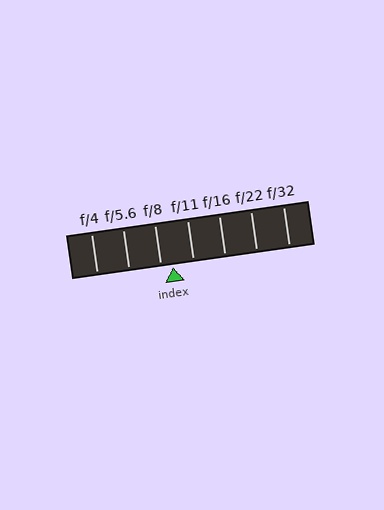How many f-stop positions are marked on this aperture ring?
There are 7 f-stop positions marked.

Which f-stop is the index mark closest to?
The index mark is closest to f/8.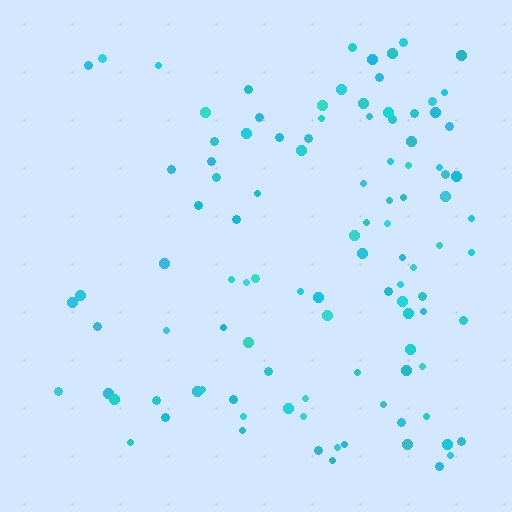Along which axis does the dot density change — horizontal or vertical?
Horizontal.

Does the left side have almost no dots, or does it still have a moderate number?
Still a moderate number, just noticeably fewer than the right.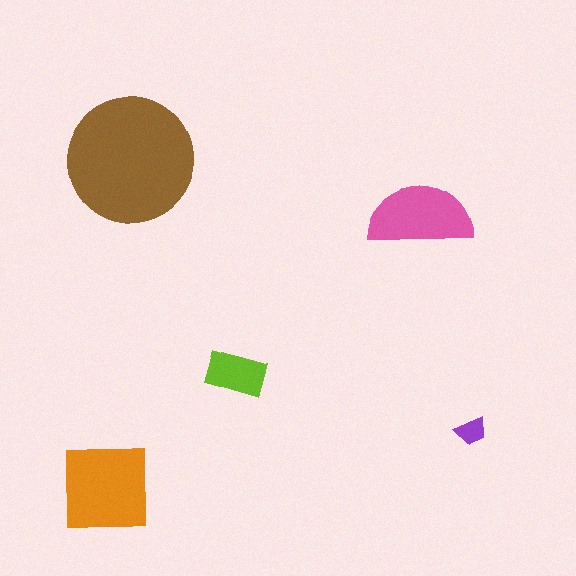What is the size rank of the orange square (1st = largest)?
2nd.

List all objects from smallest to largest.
The purple trapezoid, the lime rectangle, the pink semicircle, the orange square, the brown circle.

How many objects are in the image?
There are 5 objects in the image.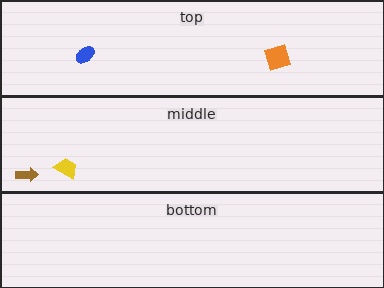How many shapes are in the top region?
2.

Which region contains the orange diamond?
The top region.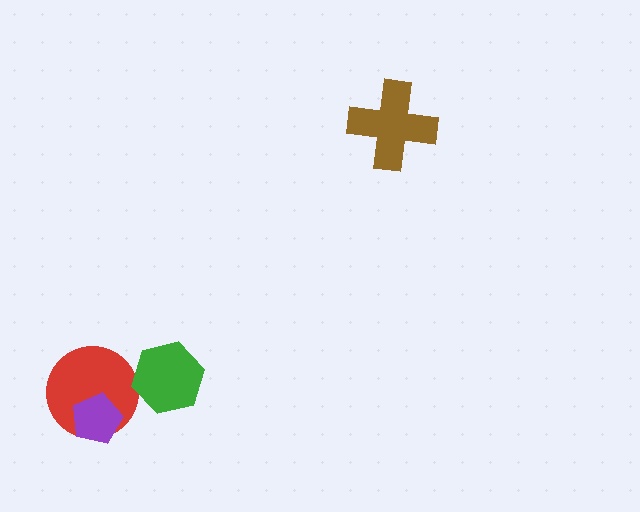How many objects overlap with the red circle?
1 object overlaps with the red circle.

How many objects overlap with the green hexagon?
0 objects overlap with the green hexagon.